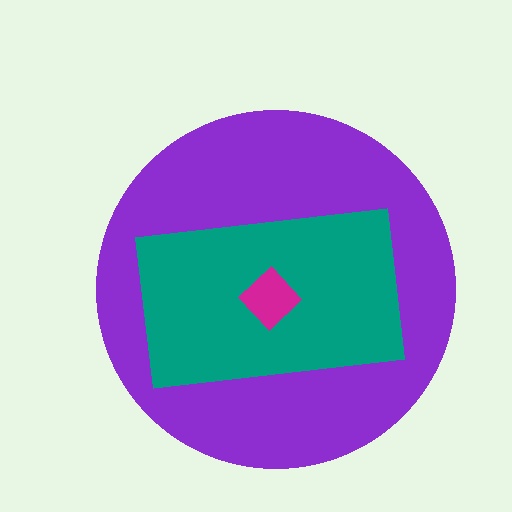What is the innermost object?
The magenta diamond.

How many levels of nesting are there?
3.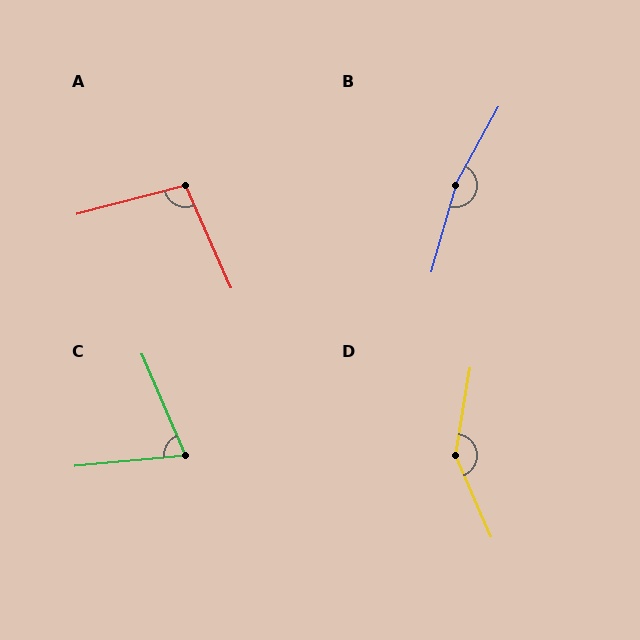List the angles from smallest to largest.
C (72°), A (99°), D (147°), B (167°).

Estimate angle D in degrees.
Approximately 147 degrees.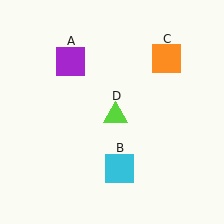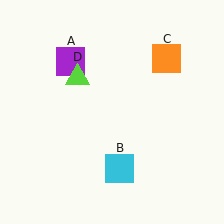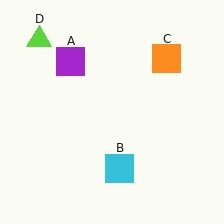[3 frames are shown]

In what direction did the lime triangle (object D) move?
The lime triangle (object D) moved up and to the left.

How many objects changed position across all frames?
1 object changed position: lime triangle (object D).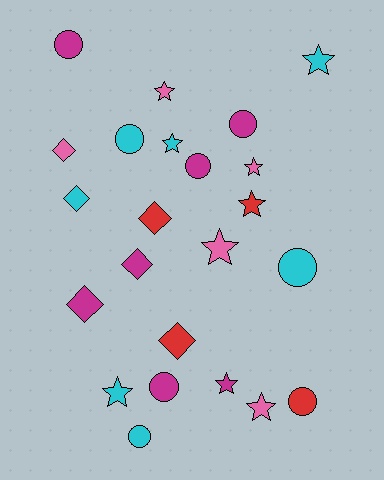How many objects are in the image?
There are 23 objects.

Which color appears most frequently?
Magenta, with 7 objects.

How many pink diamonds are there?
There is 1 pink diamond.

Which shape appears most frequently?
Star, with 9 objects.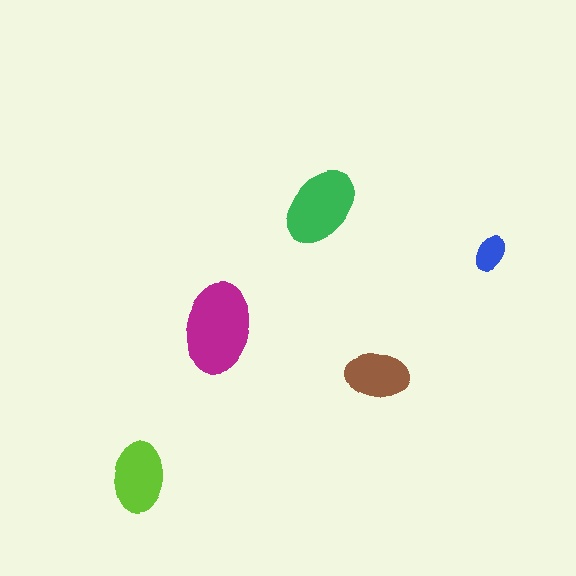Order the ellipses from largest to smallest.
the magenta one, the green one, the lime one, the brown one, the blue one.